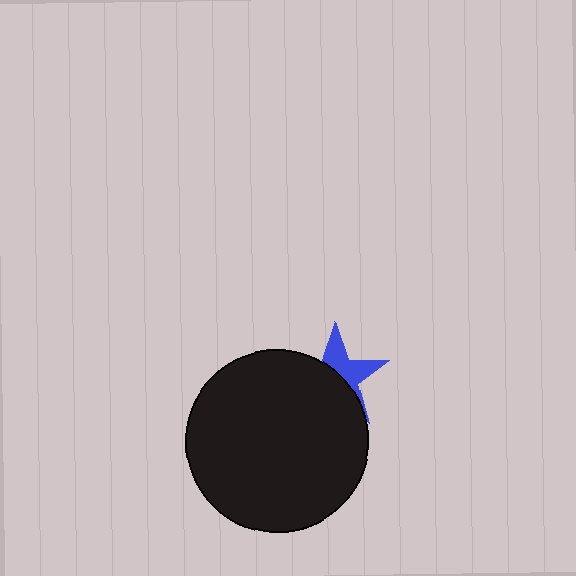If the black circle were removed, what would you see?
You would see the complete blue star.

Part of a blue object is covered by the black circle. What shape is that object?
It is a star.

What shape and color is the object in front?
The object in front is a black circle.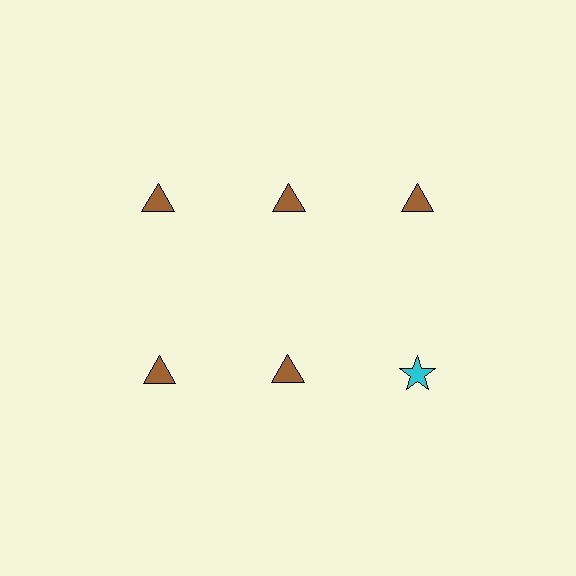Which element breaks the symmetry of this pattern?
The cyan star in the second row, center column breaks the symmetry. All other shapes are brown triangles.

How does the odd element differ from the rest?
It differs in both color (cyan instead of brown) and shape (star instead of triangle).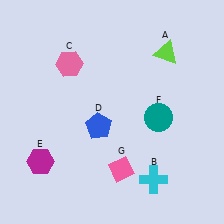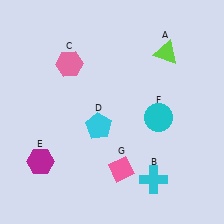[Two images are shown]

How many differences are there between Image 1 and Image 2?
There are 2 differences between the two images.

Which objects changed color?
D changed from blue to cyan. F changed from teal to cyan.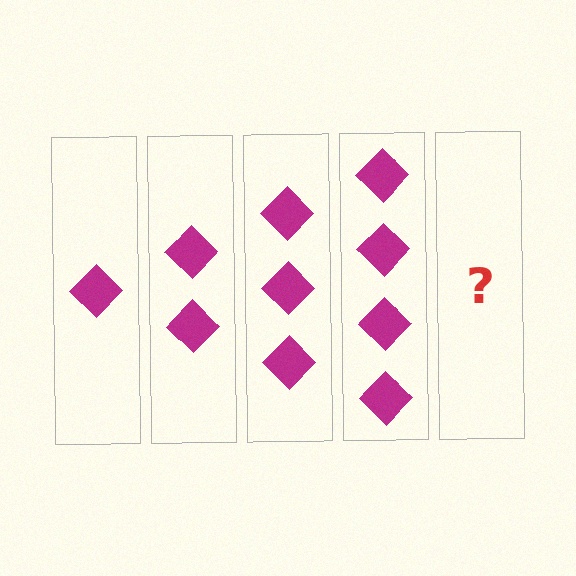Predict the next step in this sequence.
The next step is 5 diamonds.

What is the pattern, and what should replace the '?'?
The pattern is that each step adds one more diamond. The '?' should be 5 diamonds.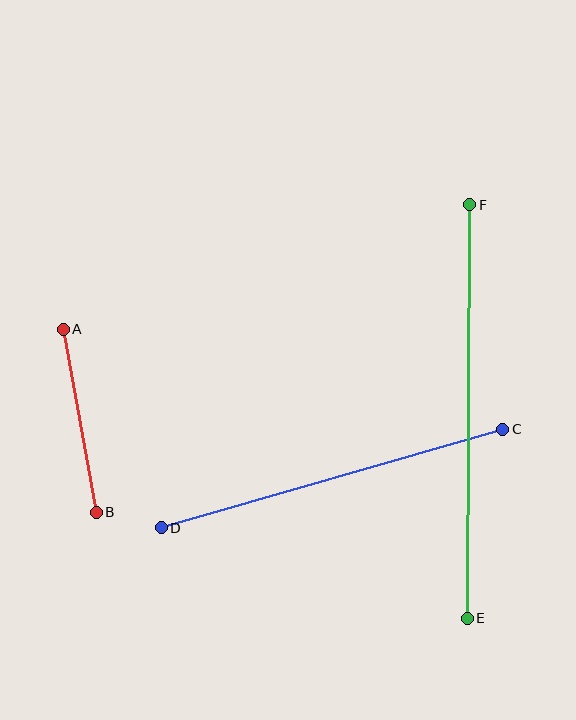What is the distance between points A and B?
The distance is approximately 186 pixels.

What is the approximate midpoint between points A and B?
The midpoint is at approximately (80, 421) pixels.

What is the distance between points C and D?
The distance is approximately 355 pixels.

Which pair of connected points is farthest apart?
Points E and F are farthest apart.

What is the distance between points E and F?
The distance is approximately 414 pixels.